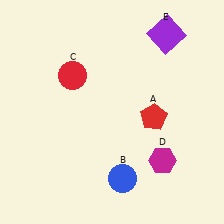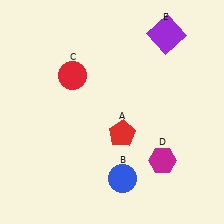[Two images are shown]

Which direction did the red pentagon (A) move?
The red pentagon (A) moved left.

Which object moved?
The red pentagon (A) moved left.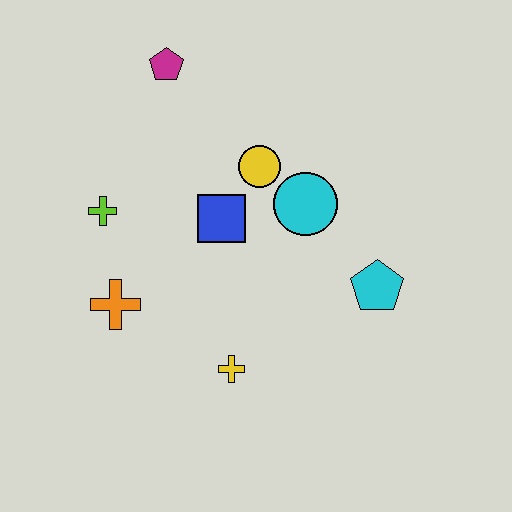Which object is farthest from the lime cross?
The cyan pentagon is farthest from the lime cross.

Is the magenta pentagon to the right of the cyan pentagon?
No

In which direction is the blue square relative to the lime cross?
The blue square is to the right of the lime cross.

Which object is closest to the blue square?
The yellow circle is closest to the blue square.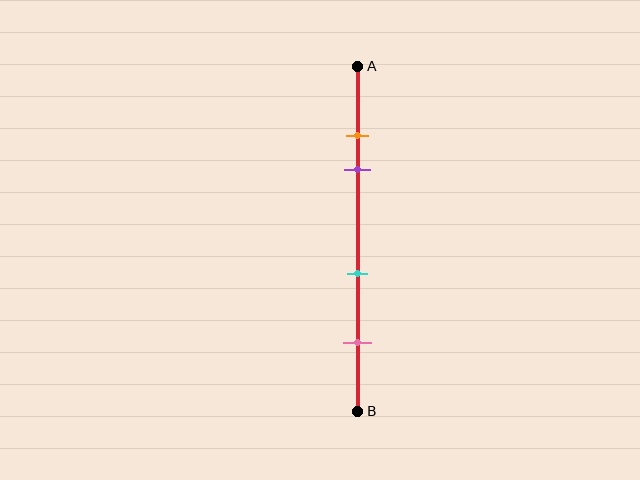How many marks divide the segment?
There are 4 marks dividing the segment.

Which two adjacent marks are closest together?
The orange and purple marks are the closest adjacent pair.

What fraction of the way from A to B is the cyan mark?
The cyan mark is approximately 60% (0.6) of the way from A to B.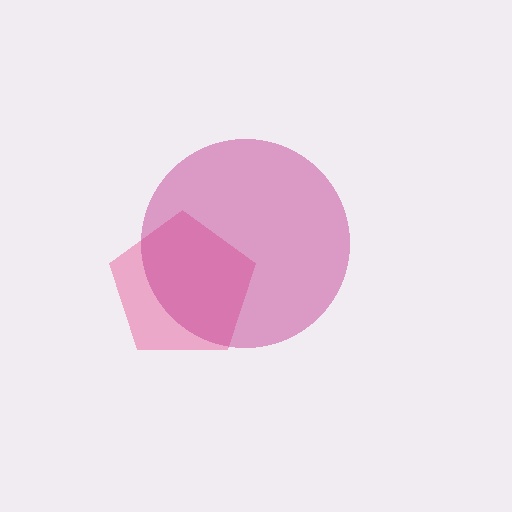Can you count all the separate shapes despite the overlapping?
Yes, there are 2 separate shapes.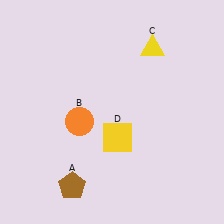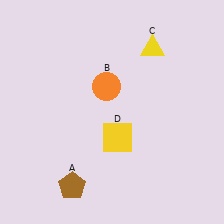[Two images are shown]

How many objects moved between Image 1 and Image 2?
1 object moved between the two images.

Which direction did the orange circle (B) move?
The orange circle (B) moved up.